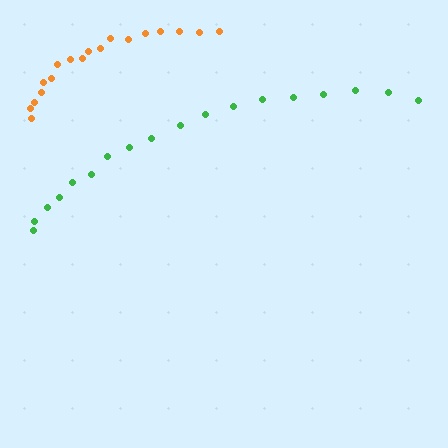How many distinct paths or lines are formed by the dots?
There are 2 distinct paths.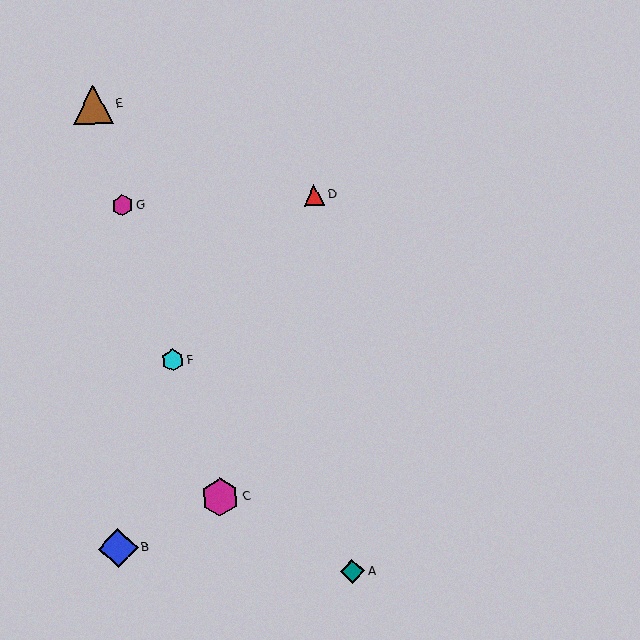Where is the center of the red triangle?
The center of the red triangle is at (314, 195).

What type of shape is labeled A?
Shape A is a teal diamond.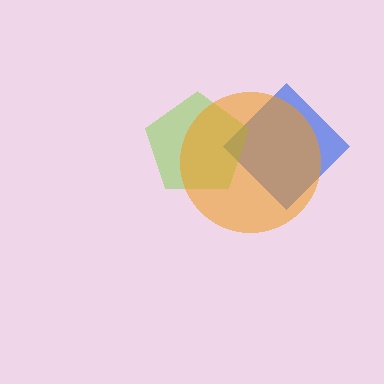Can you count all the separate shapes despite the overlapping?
Yes, there are 3 separate shapes.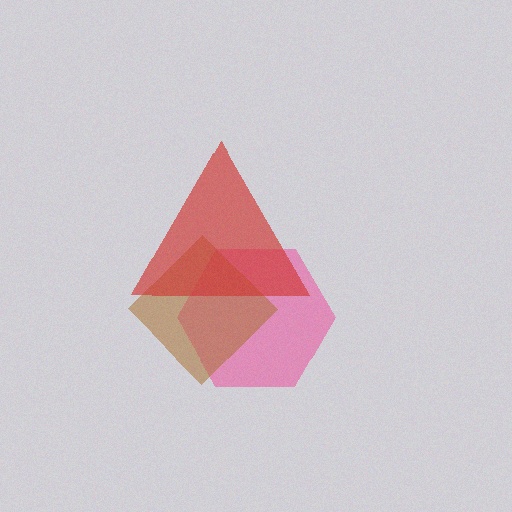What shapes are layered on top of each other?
The layered shapes are: a pink hexagon, a brown diamond, a red triangle.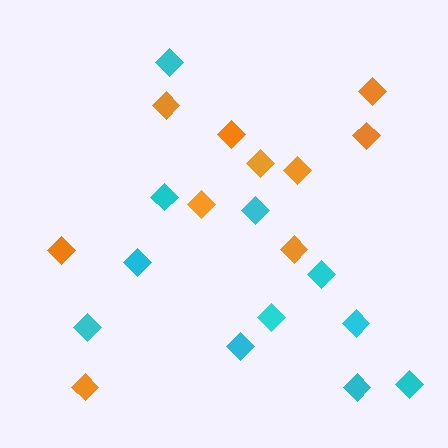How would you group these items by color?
There are 2 groups: one group of orange diamonds (10) and one group of cyan diamonds (11).